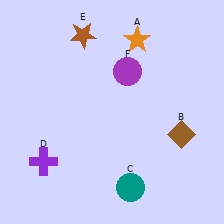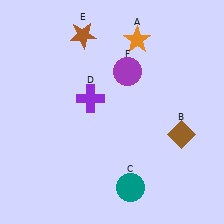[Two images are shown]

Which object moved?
The purple cross (D) moved up.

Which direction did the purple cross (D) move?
The purple cross (D) moved up.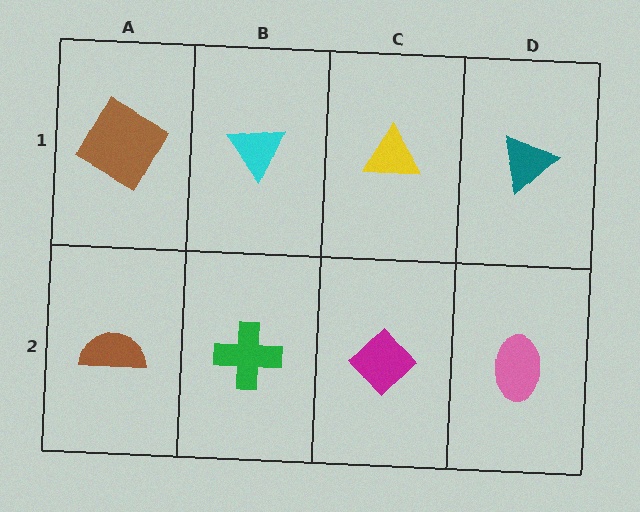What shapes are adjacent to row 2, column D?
A teal triangle (row 1, column D), a magenta diamond (row 2, column C).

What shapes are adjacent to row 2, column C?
A yellow triangle (row 1, column C), a green cross (row 2, column B), a pink ellipse (row 2, column D).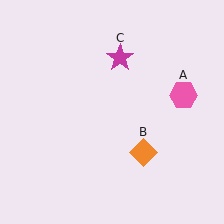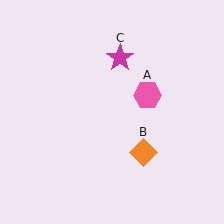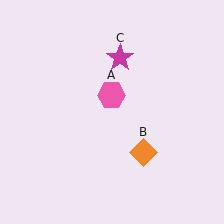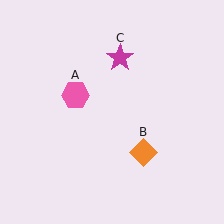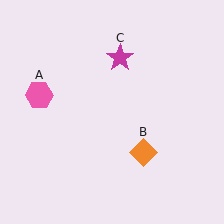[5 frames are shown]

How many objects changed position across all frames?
1 object changed position: pink hexagon (object A).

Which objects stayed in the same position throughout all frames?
Orange diamond (object B) and magenta star (object C) remained stationary.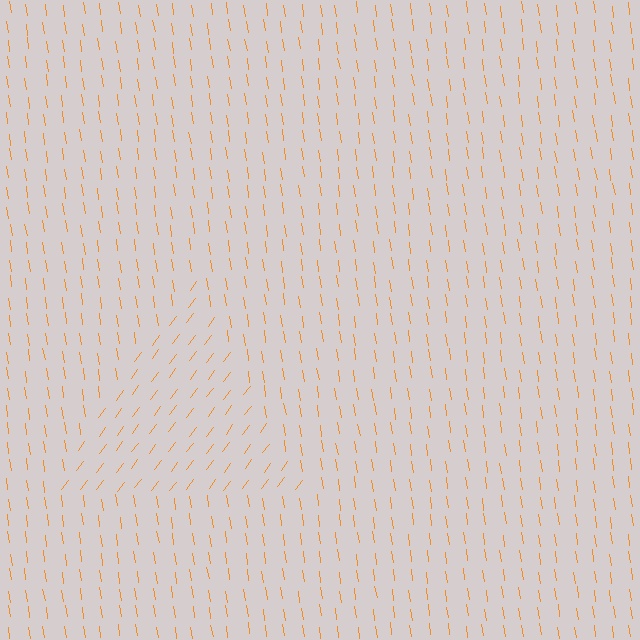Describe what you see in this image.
The image is filled with small orange line segments. A triangle region in the image has lines oriented differently from the surrounding lines, creating a visible texture boundary.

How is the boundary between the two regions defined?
The boundary is defined purely by a change in line orientation (approximately 45 degrees difference). All lines are the same color and thickness.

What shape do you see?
I see a triangle.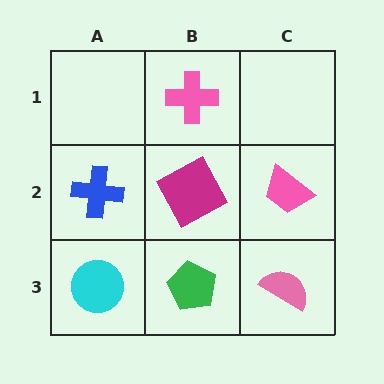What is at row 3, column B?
A green pentagon.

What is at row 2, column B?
A magenta square.